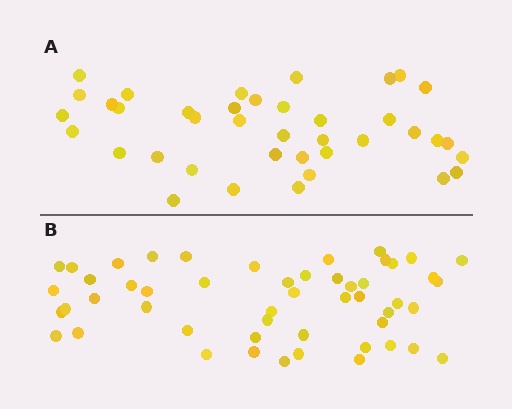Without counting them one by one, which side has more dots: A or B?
Region B (the bottom region) has more dots.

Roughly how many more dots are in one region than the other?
Region B has roughly 12 or so more dots than region A.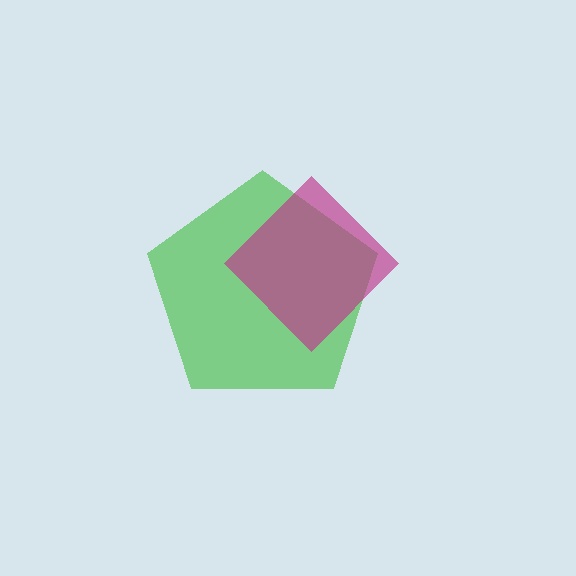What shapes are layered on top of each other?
The layered shapes are: a green pentagon, a magenta diamond.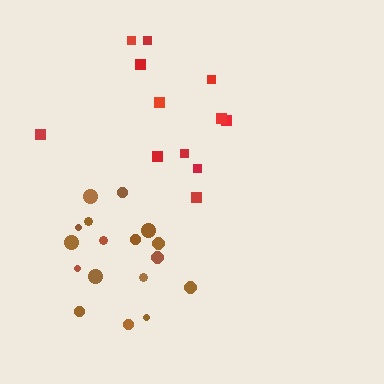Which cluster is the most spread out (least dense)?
Red.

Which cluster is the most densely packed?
Brown.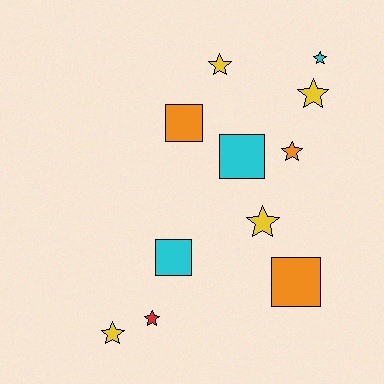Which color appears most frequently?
Yellow, with 4 objects.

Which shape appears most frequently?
Star, with 7 objects.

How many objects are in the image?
There are 11 objects.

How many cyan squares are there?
There are 2 cyan squares.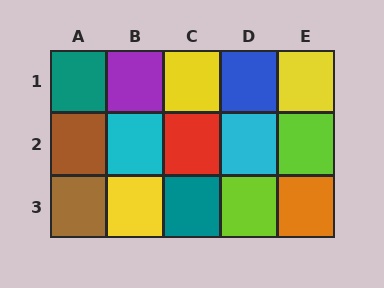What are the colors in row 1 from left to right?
Teal, purple, yellow, blue, yellow.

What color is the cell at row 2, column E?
Lime.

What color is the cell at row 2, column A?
Brown.